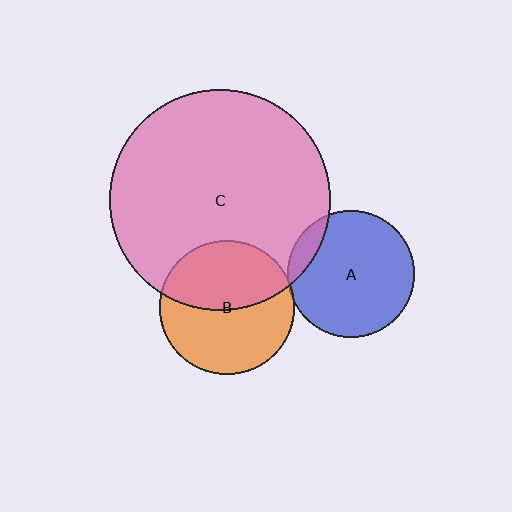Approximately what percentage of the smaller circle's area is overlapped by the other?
Approximately 5%.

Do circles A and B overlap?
Yes.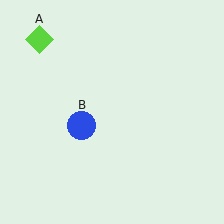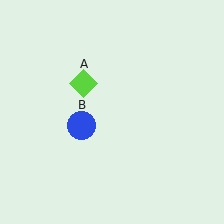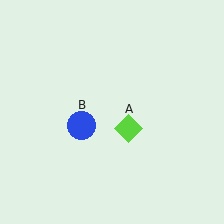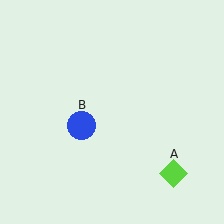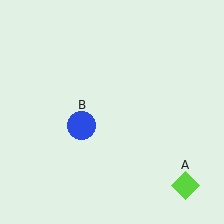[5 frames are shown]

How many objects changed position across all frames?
1 object changed position: lime diamond (object A).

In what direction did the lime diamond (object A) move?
The lime diamond (object A) moved down and to the right.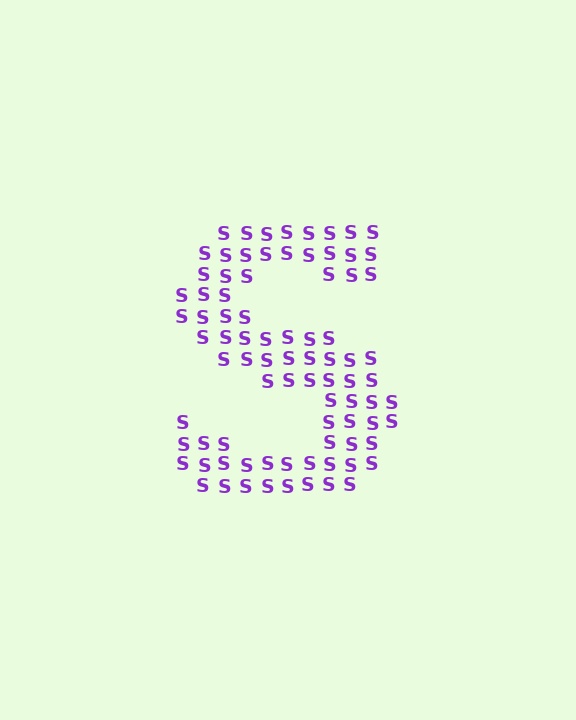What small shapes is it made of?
It is made of small letter S's.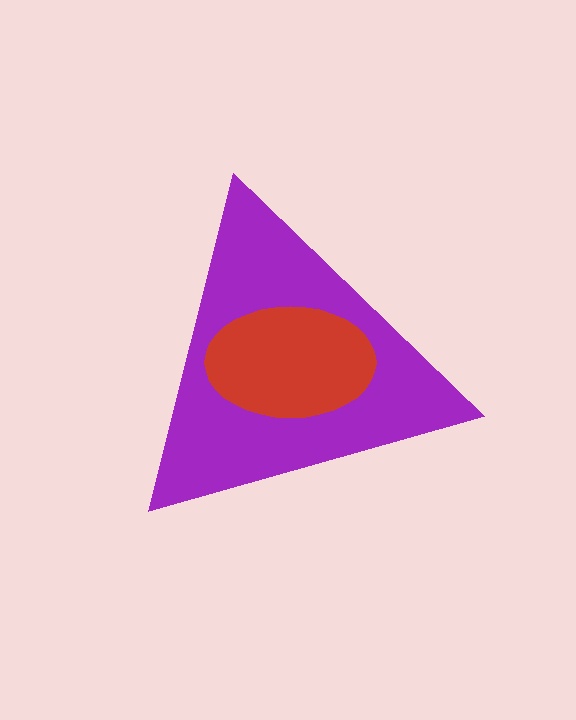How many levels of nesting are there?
2.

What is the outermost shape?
The purple triangle.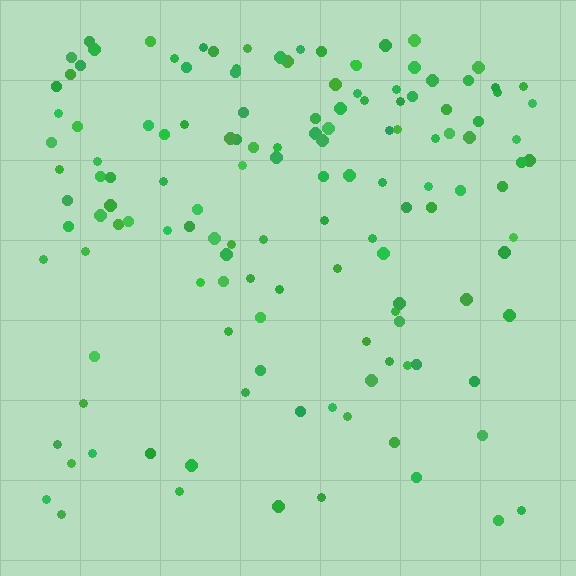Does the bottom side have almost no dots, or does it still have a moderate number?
Still a moderate number, just noticeably fewer than the top.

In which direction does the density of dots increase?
From bottom to top, with the top side densest.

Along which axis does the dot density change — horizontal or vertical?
Vertical.